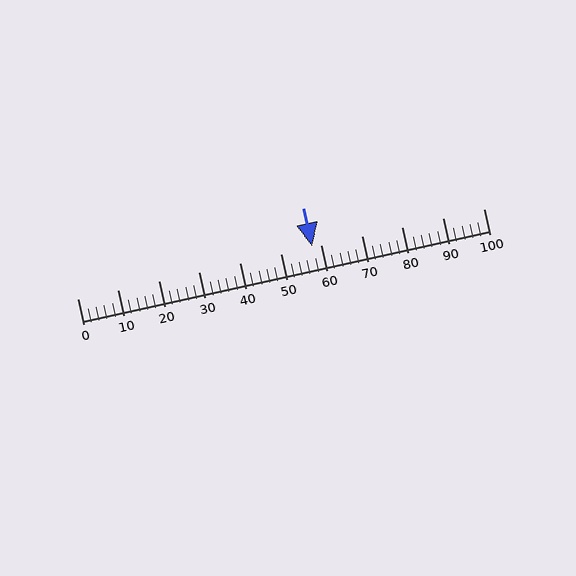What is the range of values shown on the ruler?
The ruler shows values from 0 to 100.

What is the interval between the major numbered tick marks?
The major tick marks are spaced 10 units apart.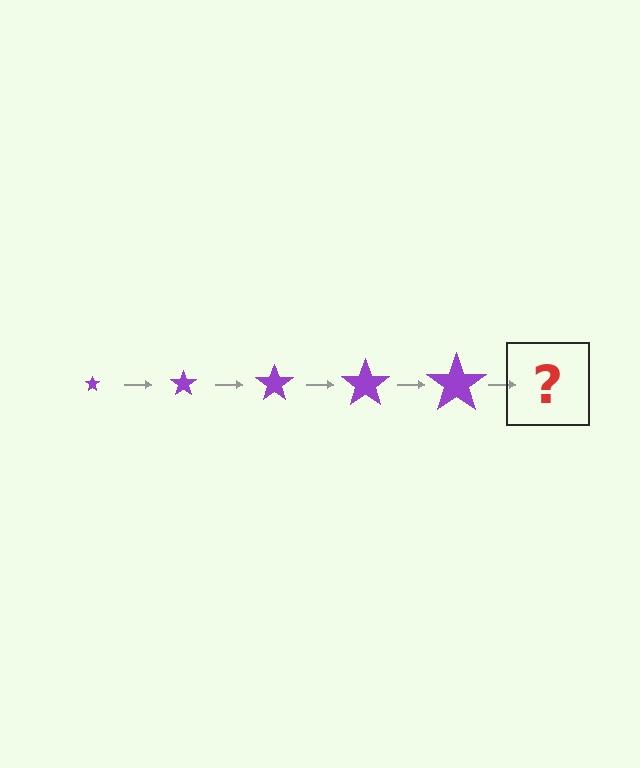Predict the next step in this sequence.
The next step is a purple star, larger than the previous one.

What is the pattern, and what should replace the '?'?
The pattern is that the star gets progressively larger each step. The '?' should be a purple star, larger than the previous one.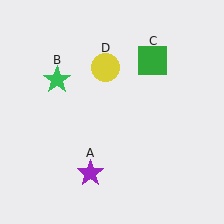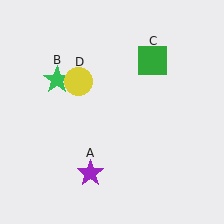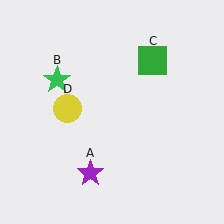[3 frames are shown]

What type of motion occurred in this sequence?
The yellow circle (object D) rotated counterclockwise around the center of the scene.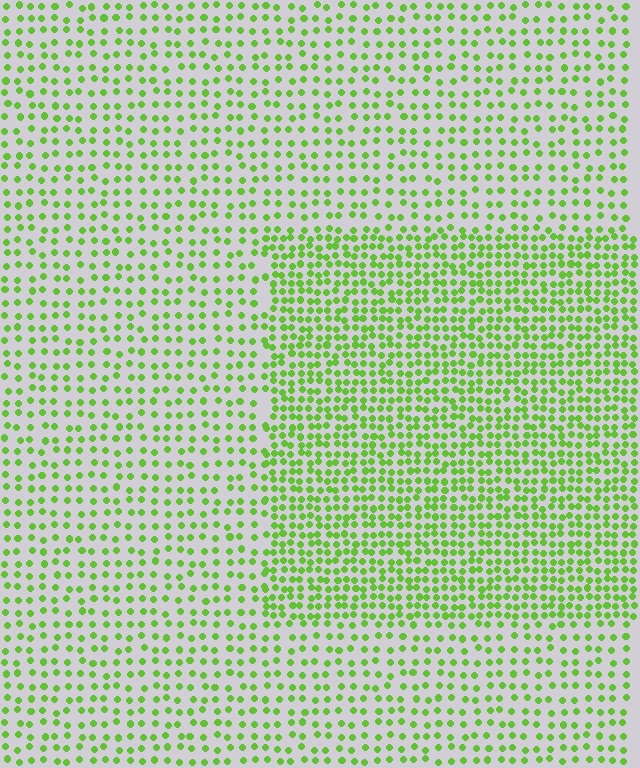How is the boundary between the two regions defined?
The boundary is defined by a change in element density (approximately 1.9x ratio). All elements are the same color, size, and shape.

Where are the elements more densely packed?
The elements are more densely packed inside the rectangle boundary.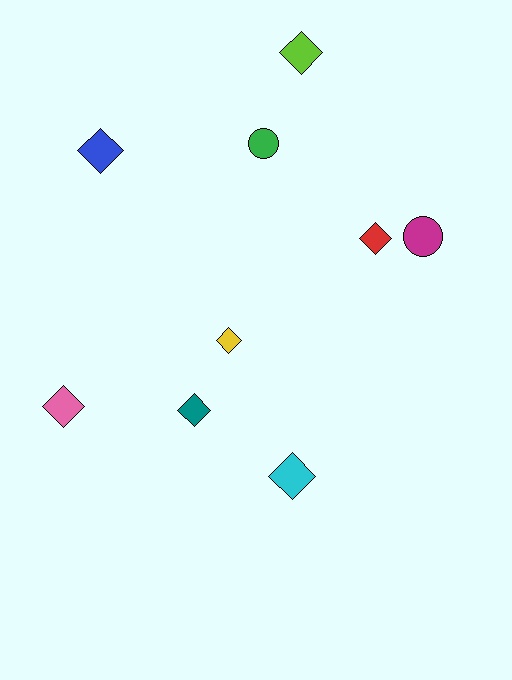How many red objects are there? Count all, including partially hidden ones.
There is 1 red object.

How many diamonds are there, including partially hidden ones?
There are 7 diamonds.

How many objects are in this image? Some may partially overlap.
There are 9 objects.